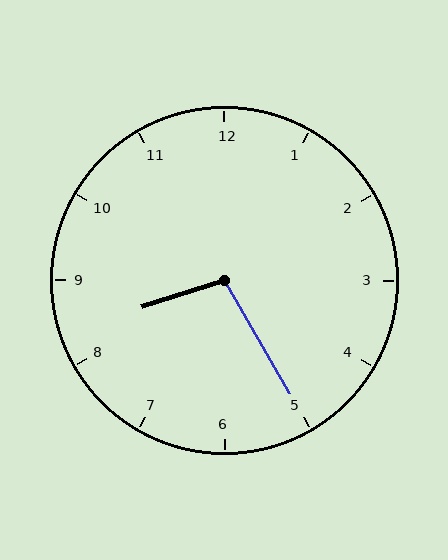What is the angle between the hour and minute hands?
Approximately 102 degrees.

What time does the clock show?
8:25.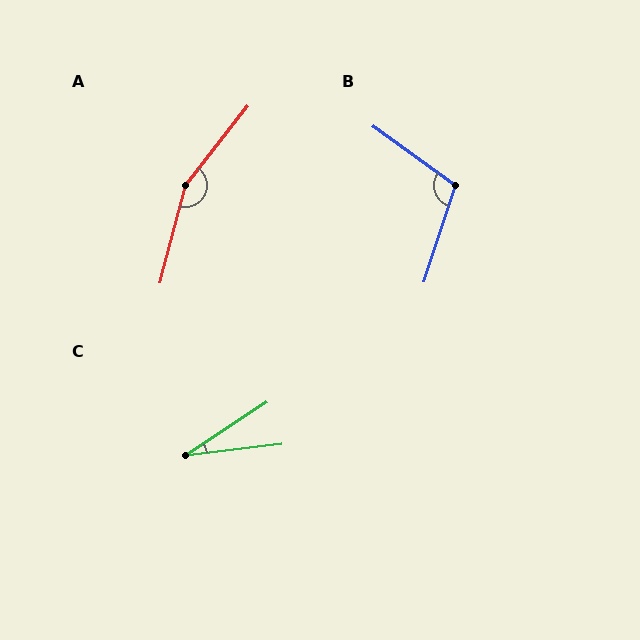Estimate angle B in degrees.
Approximately 108 degrees.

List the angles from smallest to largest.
C (26°), B (108°), A (157°).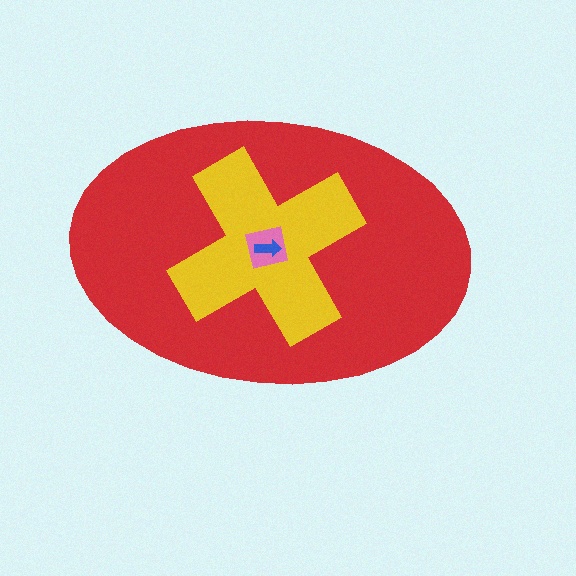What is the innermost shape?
The blue arrow.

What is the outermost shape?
The red ellipse.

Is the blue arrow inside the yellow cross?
Yes.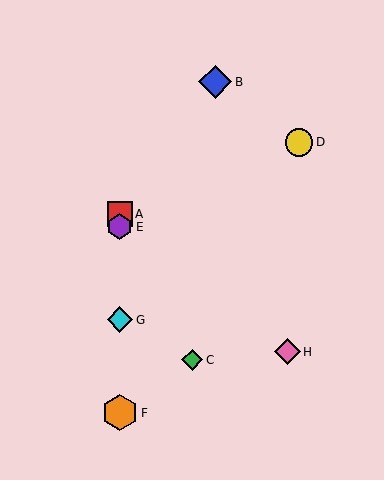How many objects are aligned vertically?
4 objects (A, E, F, G) are aligned vertically.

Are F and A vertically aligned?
Yes, both are at x≈120.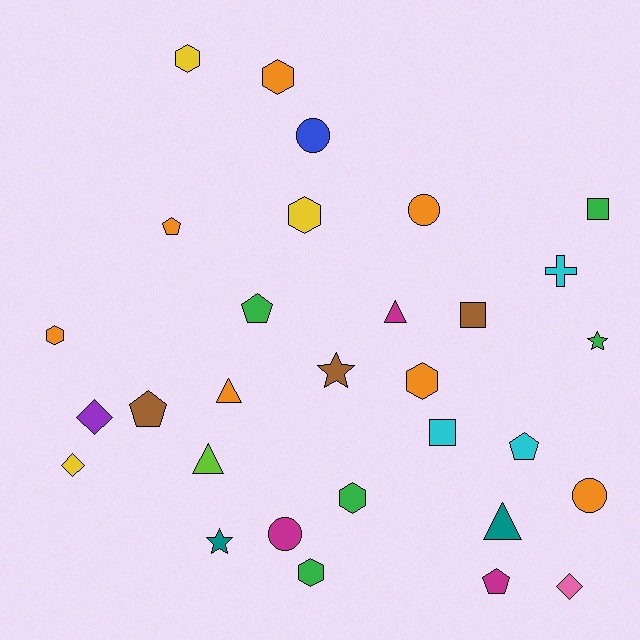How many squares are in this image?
There are 3 squares.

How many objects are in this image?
There are 30 objects.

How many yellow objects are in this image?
There are 3 yellow objects.